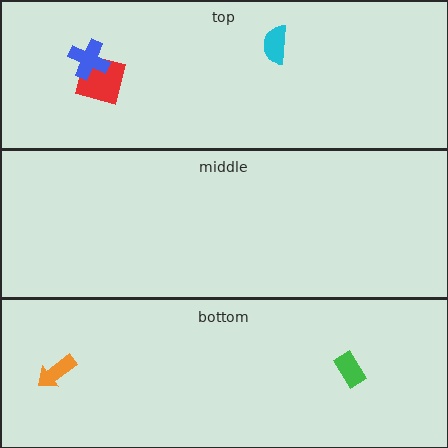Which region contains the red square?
The top region.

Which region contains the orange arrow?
The bottom region.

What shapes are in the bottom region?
The orange arrow, the green rectangle.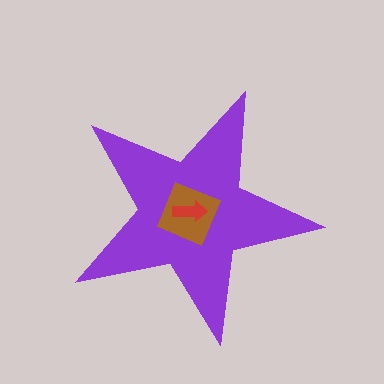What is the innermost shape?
The red arrow.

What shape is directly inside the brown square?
The red arrow.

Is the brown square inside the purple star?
Yes.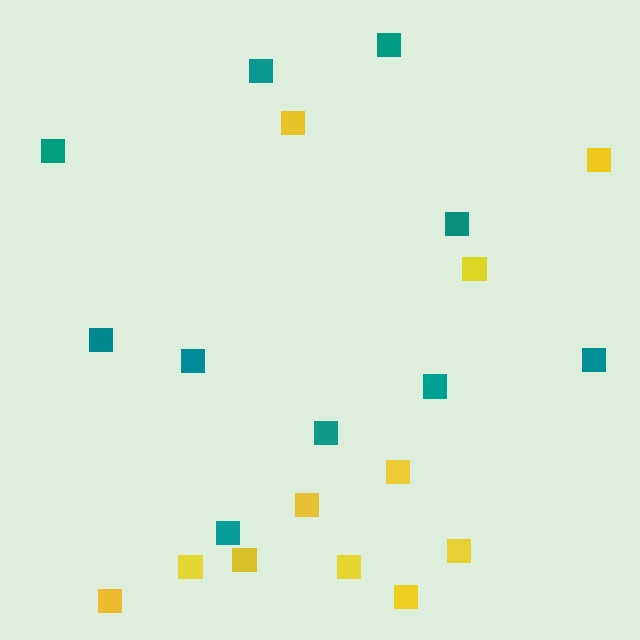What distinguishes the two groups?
There are 2 groups: one group of yellow squares (11) and one group of teal squares (10).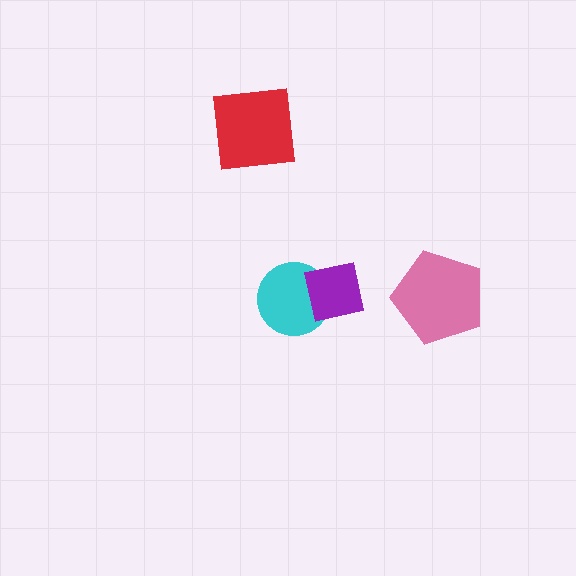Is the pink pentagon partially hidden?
No, no other shape covers it.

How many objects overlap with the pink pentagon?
0 objects overlap with the pink pentagon.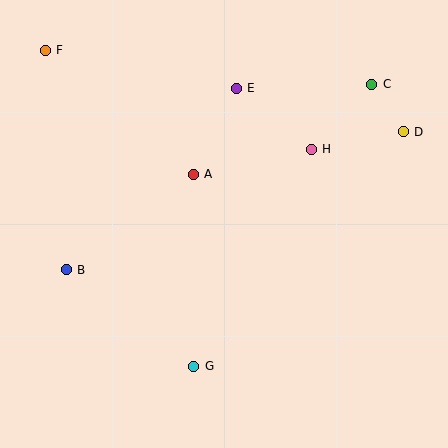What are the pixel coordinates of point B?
Point B is at (66, 270).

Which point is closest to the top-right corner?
Point C is closest to the top-right corner.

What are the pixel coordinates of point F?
Point F is at (45, 50).